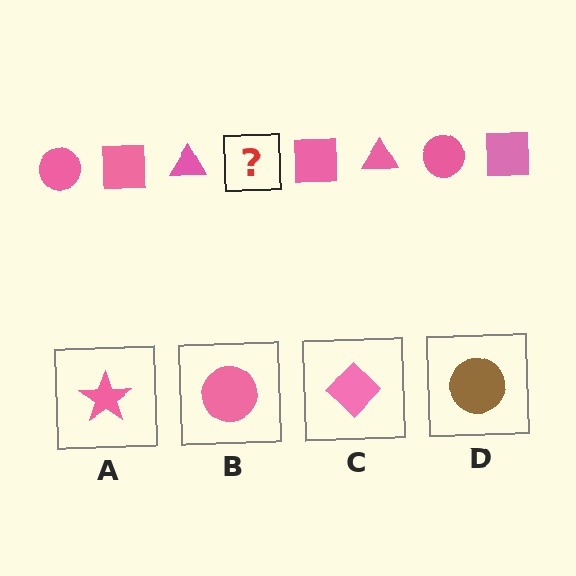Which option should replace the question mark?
Option B.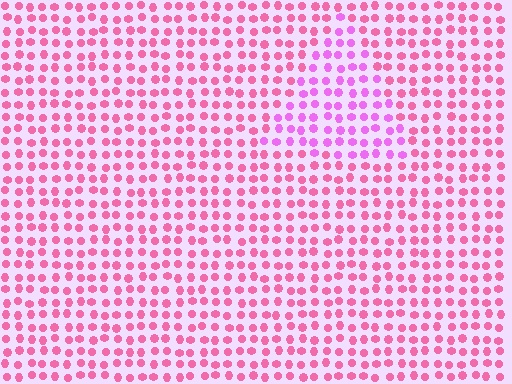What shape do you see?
I see a triangle.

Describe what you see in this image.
The image is filled with small pink elements in a uniform arrangement. A triangle-shaped region is visible where the elements are tinted to a slightly different hue, forming a subtle color boundary.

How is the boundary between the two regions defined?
The boundary is defined purely by a slight shift in hue (about 34 degrees). Spacing, size, and orientation are identical on both sides.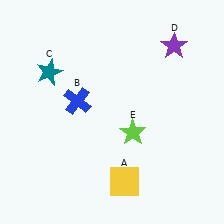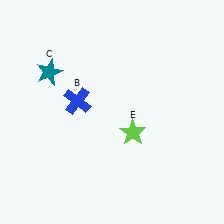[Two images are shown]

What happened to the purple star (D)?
The purple star (D) was removed in Image 2. It was in the top-right area of Image 1.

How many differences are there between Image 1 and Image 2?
There are 2 differences between the two images.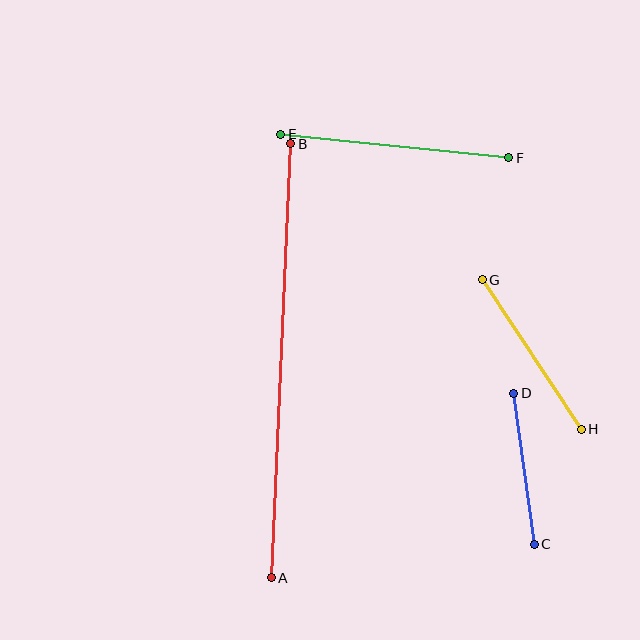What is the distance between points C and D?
The distance is approximately 153 pixels.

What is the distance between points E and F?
The distance is approximately 229 pixels.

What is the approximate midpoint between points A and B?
The midpoint is at approximately (281, 361) pixels.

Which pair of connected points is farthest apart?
Points A and B are farthest apart.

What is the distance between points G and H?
The distance is approximately 179 pixels.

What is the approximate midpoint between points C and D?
The midpoint is at approximately (524, 469) pixels.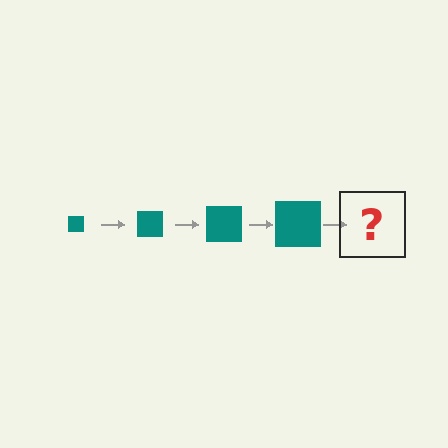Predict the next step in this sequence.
The next step is a teal square, larger than the previous one.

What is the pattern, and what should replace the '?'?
The pattern is that the square gets progressively larger each step. The '?' should be a teal square, larger than the previous one.